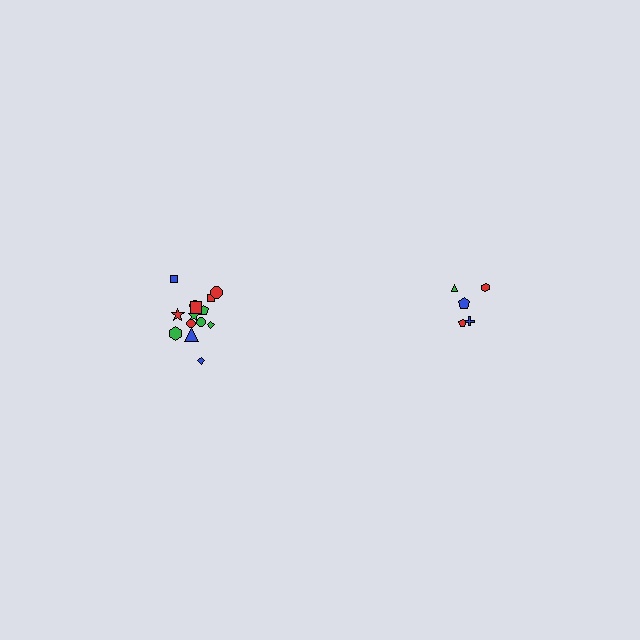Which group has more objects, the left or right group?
The left group.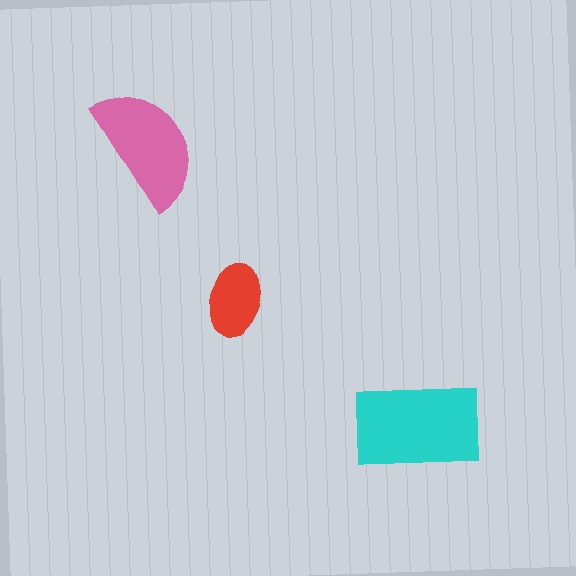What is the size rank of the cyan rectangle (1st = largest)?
1st.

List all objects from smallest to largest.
The red ellipse, the pink semicircle, the cyan rectangle.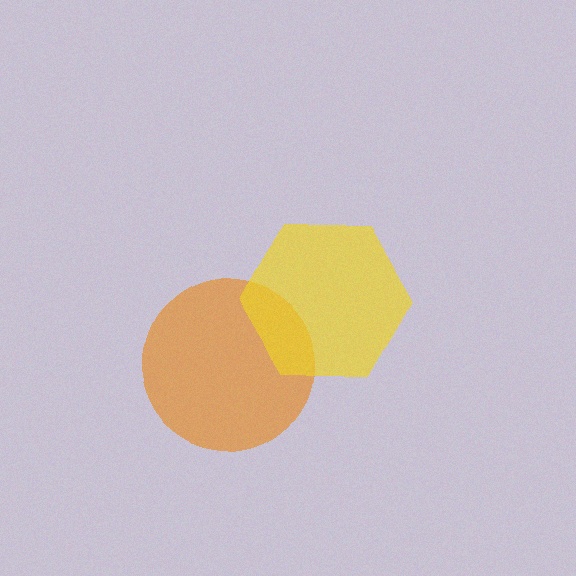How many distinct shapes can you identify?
There are 2 distinct shapes: an orange circle, a yellow hexagon.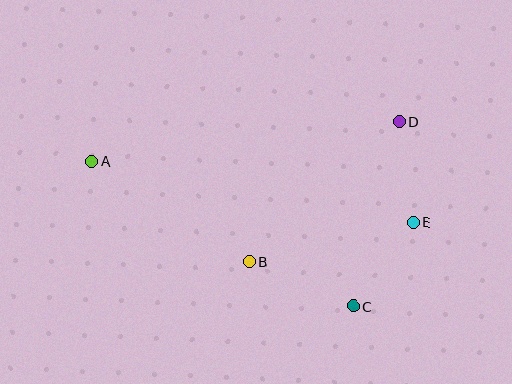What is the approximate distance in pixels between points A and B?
The distance between A and B is approximately 187 pixels.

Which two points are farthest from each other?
Points A and E are farthest from each other.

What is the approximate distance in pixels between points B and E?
The distance between B and E is approximately 168 pixels.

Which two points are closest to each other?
Points D and E are closest to each other.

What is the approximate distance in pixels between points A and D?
The distance between A and D is approximately 310 pixels.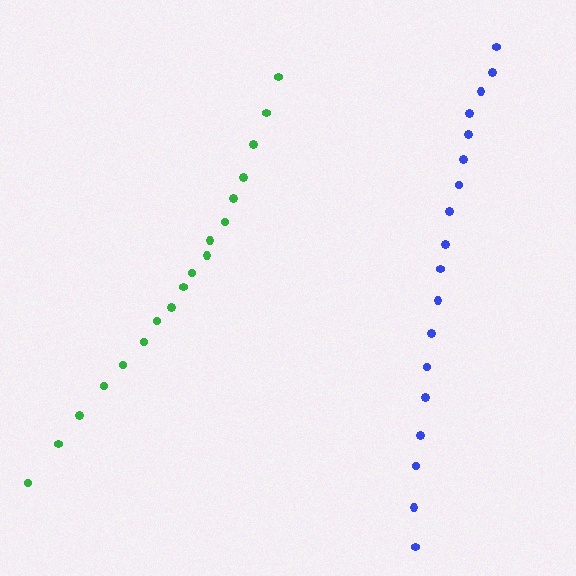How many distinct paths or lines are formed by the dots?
There are 2 distinct paths.